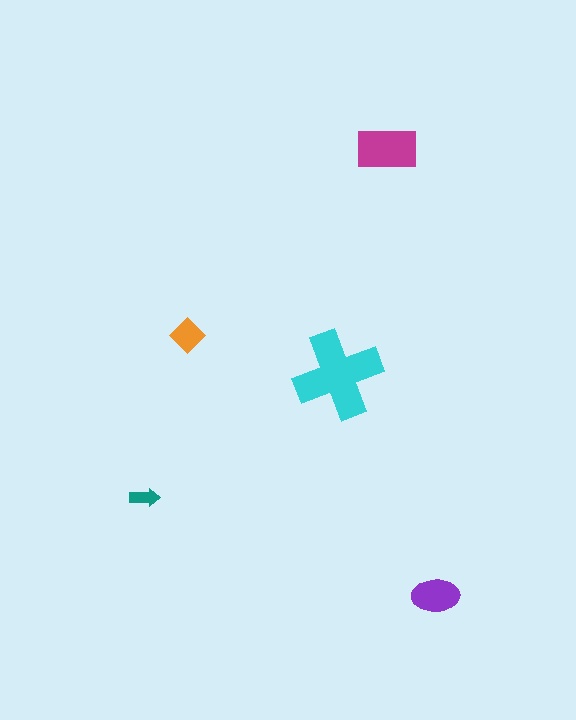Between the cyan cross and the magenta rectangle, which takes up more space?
The cyan cross.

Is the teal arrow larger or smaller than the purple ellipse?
Smaller.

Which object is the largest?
The cyan cross.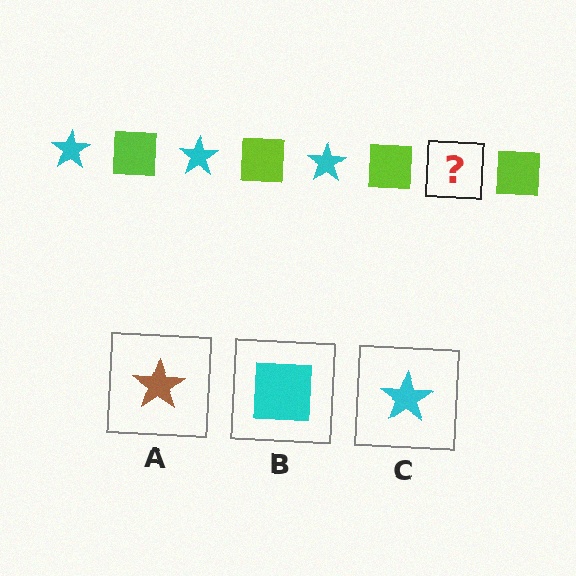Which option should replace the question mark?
Option C.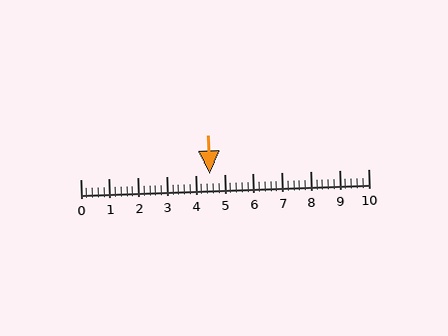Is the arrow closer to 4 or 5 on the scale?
The arrow is closer to 5.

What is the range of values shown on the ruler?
The ruler shows values from 0 to 10.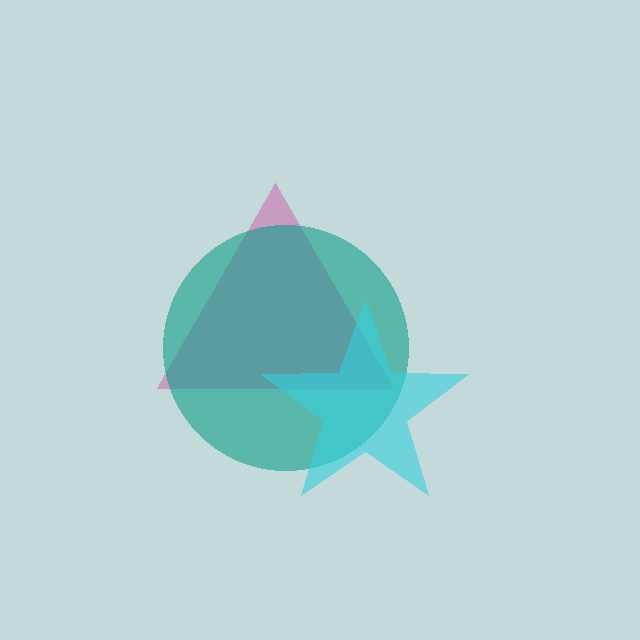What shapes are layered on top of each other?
The layered shapes are: a magenta triangle, a teal circle, a cyan star.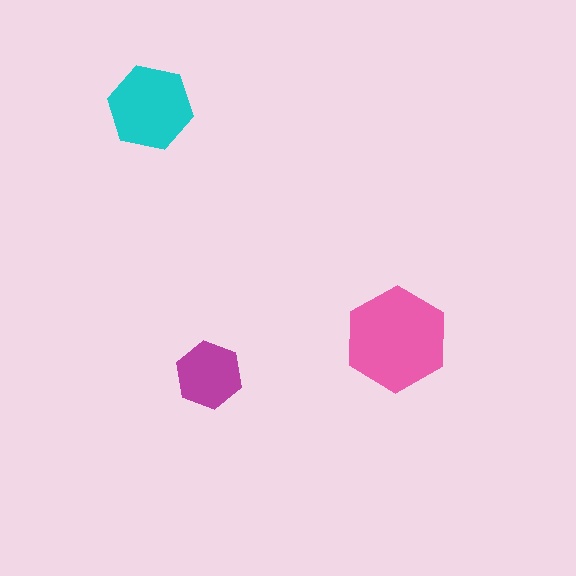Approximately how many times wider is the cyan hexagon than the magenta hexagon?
About 1.5 times wider.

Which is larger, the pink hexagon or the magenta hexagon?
The pink one.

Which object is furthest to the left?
The cyan hexagon is leftmost.